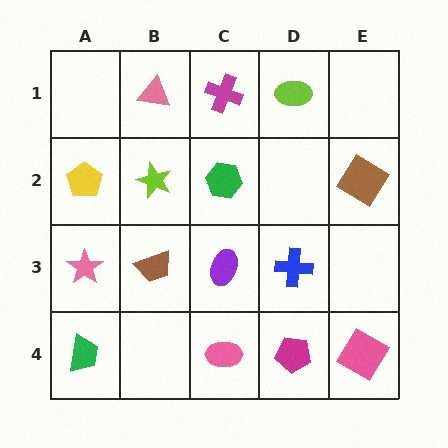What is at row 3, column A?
A pink star.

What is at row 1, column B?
A pink triangle.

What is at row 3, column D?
A blue cross.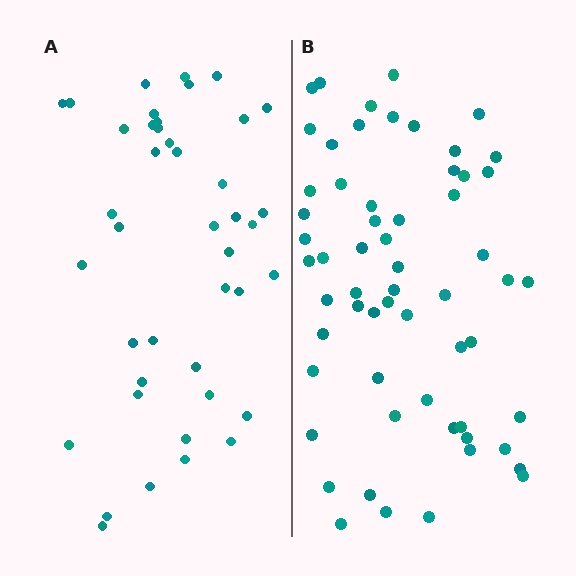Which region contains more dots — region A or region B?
Region B (the right region) has more dots.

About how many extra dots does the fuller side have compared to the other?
Region B has approximately 20 more dots than region A.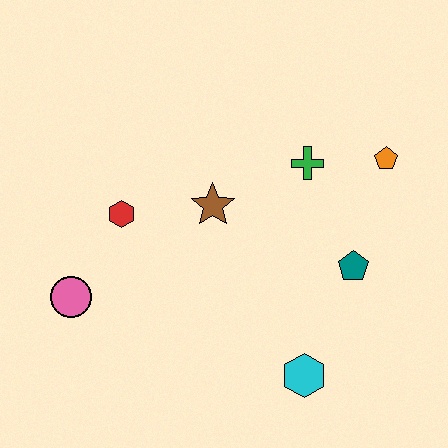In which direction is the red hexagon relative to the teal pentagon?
The red hexagon is to the left of the teal pentagon.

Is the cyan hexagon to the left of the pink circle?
No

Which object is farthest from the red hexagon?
The orange pentagon is farthest from the red hexagon.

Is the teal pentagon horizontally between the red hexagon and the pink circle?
No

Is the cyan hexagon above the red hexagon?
No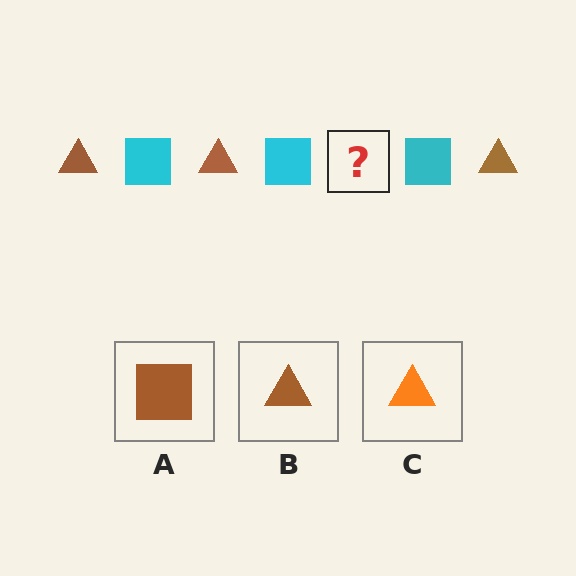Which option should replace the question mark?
Option B.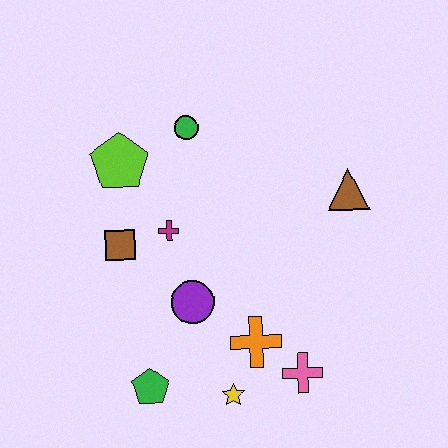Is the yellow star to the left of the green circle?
No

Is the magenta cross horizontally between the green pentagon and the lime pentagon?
No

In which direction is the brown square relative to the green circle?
The brown square is below the green circle.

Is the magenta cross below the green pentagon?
No